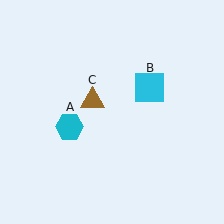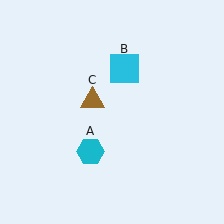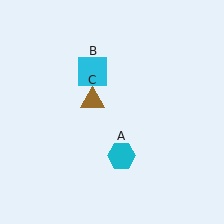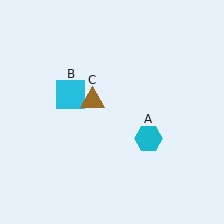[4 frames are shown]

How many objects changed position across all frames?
2 objects changed position: cyan hexagon (object A), cyan square (object B).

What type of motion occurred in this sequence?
The cyan hexagon (object A), cyan square (object B) rotated counterclockwise around the center of the scene.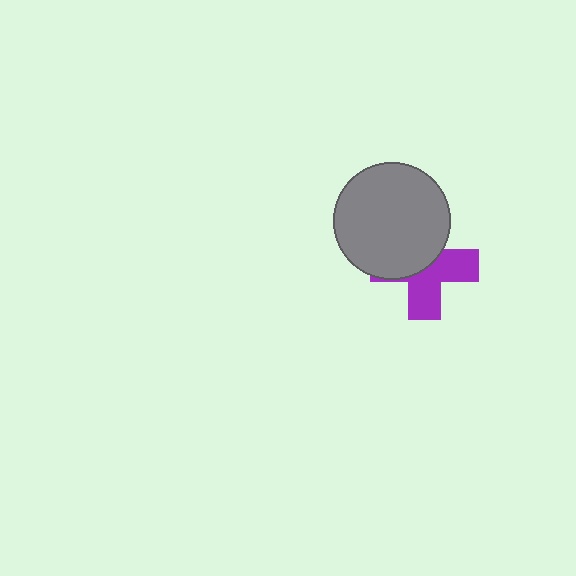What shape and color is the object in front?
The object in front is a gray circle.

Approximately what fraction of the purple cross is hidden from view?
Roughly 50% of the purple cross is hidden behind the gray circle.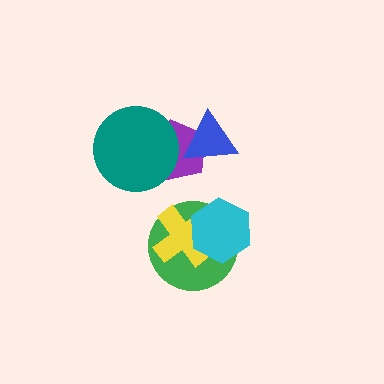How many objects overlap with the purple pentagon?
2 objects overlap with the purple pentagon.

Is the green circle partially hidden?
Yes, it is partially covered by another shape.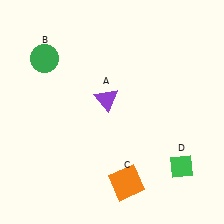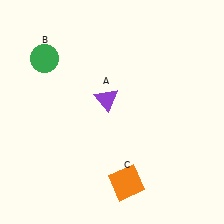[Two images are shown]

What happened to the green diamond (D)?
The green diamond (D) was removed in Image 2. It was in the bottom-right area of Image 1.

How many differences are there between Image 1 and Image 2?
There is 1 difference between the two images.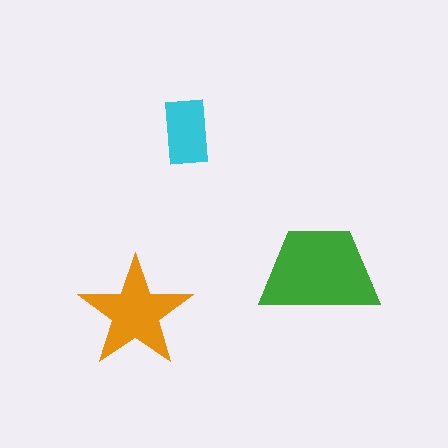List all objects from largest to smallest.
The green trapezoid, the orange star, the cyan rectangle.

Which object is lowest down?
The orange star is bottommost.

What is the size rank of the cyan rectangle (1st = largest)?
3rd.